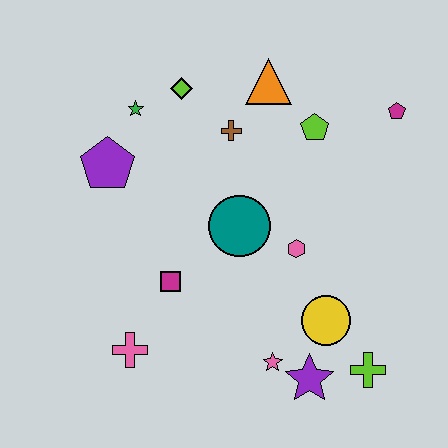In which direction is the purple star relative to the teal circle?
The purple star is below the teal circle.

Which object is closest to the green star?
The lime diamond is closest to the green star.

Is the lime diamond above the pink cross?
Yes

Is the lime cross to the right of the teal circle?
Yes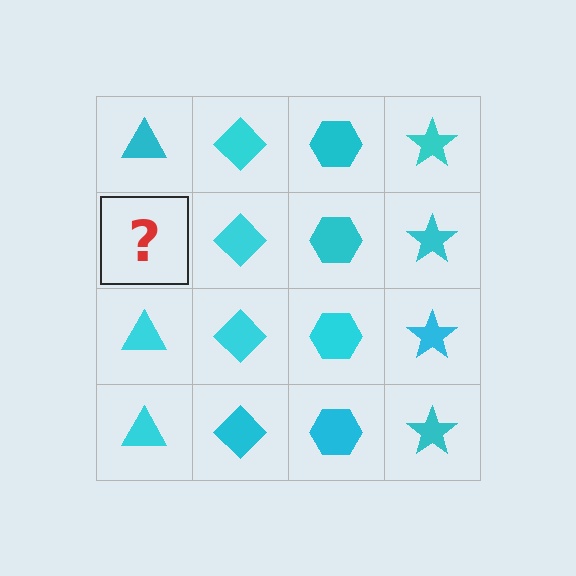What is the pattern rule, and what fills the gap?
The rule is that each column has a consistent shape. The gap should be filled with a cyan triangle.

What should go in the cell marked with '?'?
The missing cell should contain a cyan triangle.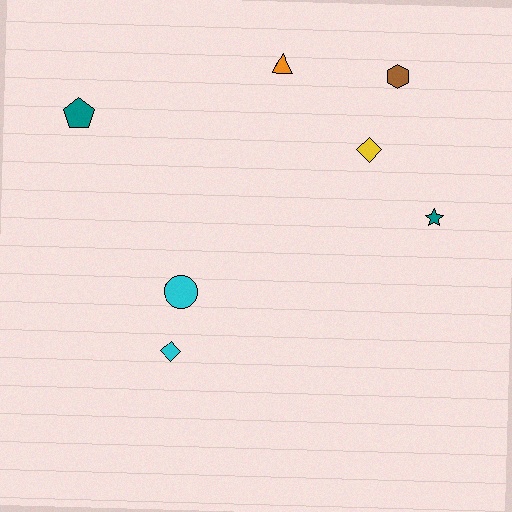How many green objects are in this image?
There are no green objects.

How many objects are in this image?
There are 7 objects.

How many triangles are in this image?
There is 1 triangle.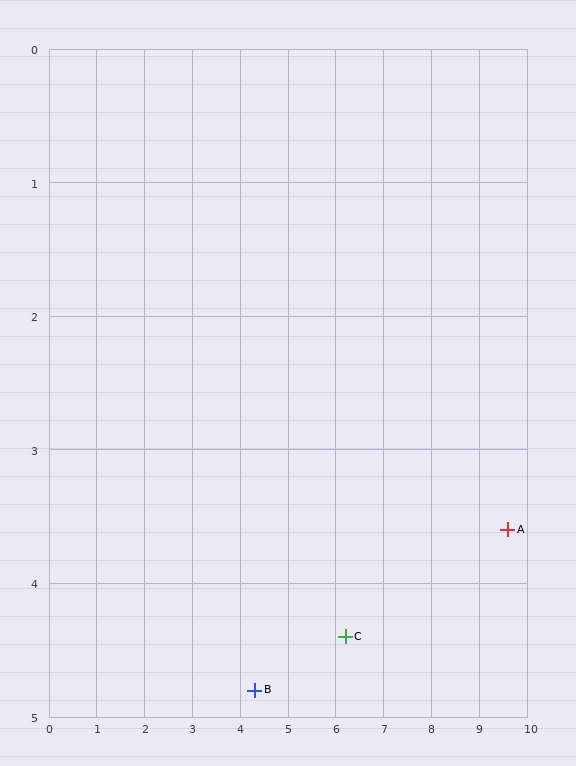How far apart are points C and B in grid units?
Points C and B are about 1.9 grid units apart.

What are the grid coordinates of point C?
Point C is at approximately (6.2, 4.4).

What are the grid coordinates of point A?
Point A is at approximately (9.6, 3.6).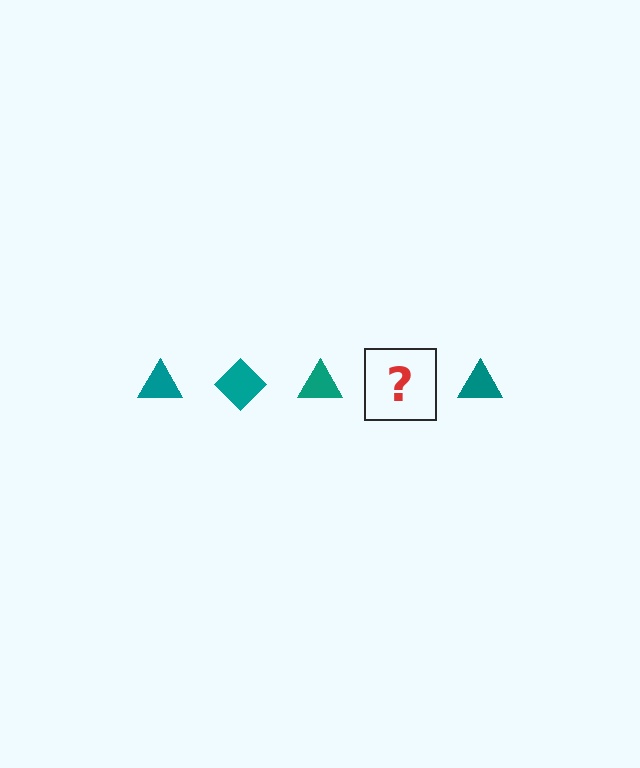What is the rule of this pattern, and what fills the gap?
The rule is that the pattern cycles through triangle, diamond shapes in teal. The gap should be filled with a teal diamond.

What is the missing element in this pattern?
The missing element is a teal diamond.